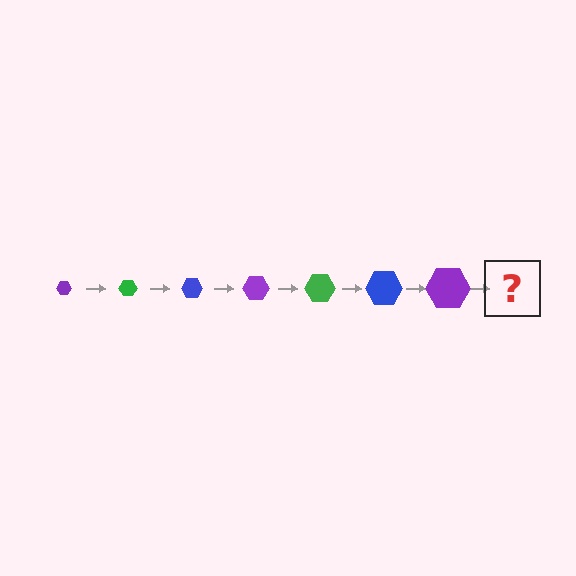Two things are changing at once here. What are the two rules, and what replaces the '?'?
The two rules are that the hexagon grows larger each step and the color cycles through purple, green, and blue. The '?' should be a green hexagon, larger than the previous one.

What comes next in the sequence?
The next element should be a green hexagon, larger than the previous one.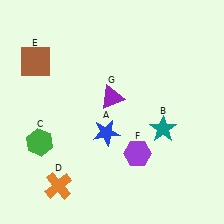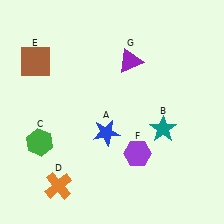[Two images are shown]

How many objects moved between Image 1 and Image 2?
1 object moved between the two images.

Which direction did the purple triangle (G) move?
The purple triangle (G) moved up.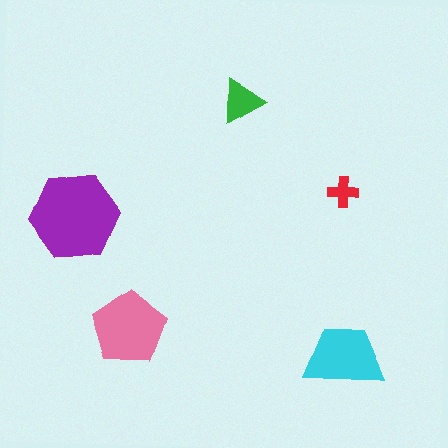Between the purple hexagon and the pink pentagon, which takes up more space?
The purple hexagon.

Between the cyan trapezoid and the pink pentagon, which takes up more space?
The pink pentagon.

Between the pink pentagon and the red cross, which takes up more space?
The pink pentagon.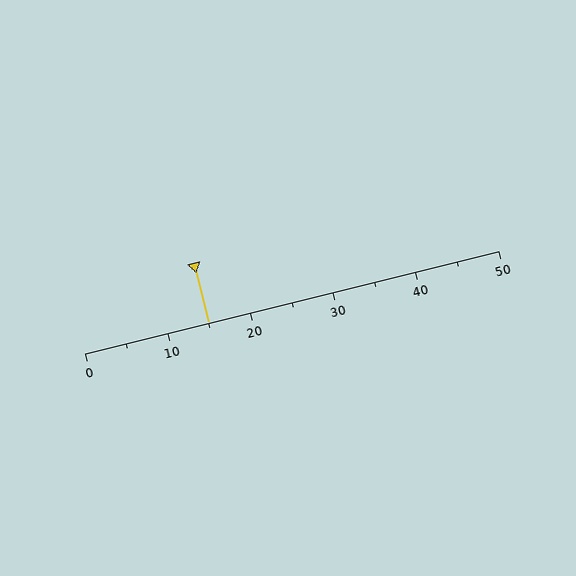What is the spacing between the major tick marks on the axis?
The major ticks are spaced 10 apart.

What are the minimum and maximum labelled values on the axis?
The axis runs from 0 to 50.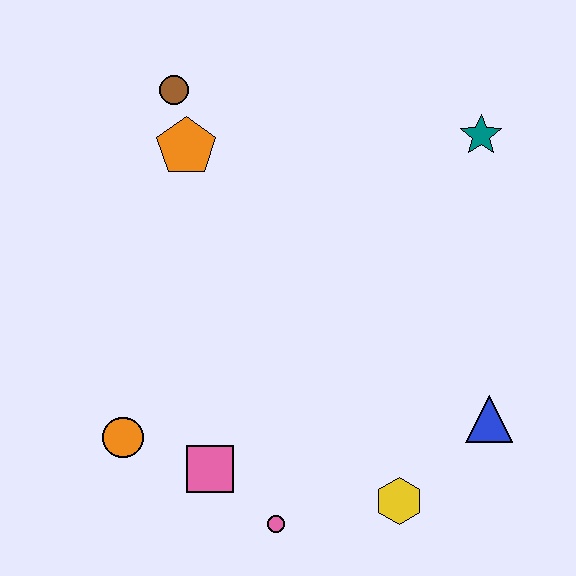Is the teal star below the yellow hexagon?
No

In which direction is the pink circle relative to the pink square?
The pink circle is to the right of the pink square.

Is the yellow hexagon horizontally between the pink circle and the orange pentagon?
No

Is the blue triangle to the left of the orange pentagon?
No